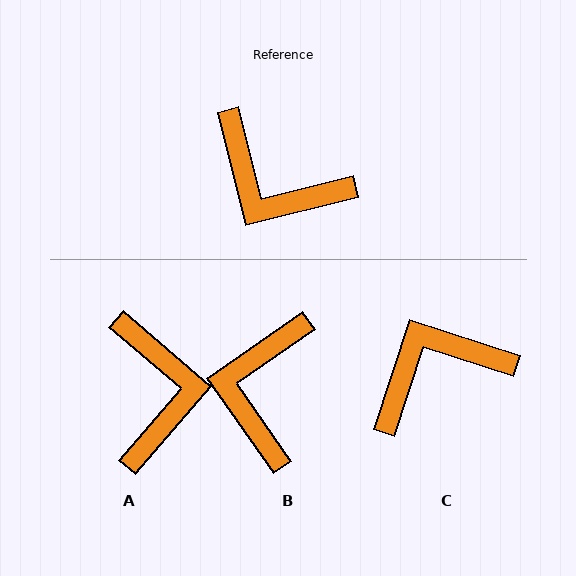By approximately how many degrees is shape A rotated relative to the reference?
Approximately 125 degrees counter-clockwise.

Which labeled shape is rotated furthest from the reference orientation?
A, about 125 degrees away.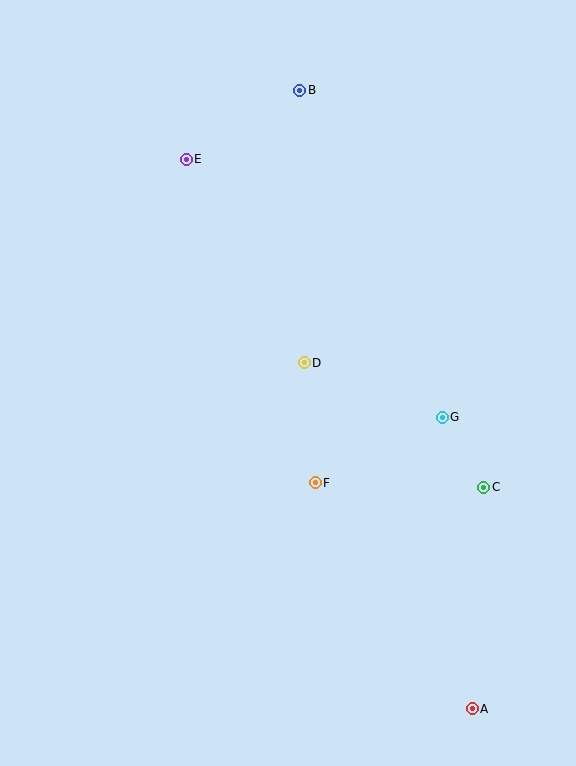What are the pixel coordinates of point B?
Point B is at (300, 90).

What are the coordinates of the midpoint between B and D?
The midpoint between B and D is at (302, 226).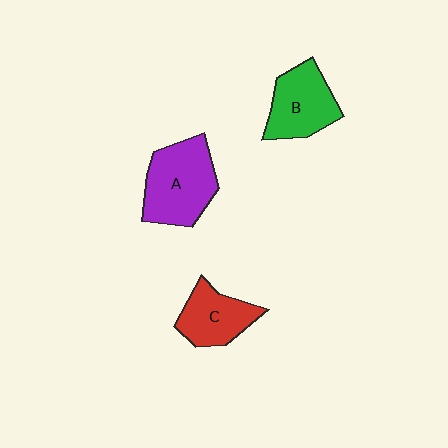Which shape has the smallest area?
Shape C (red).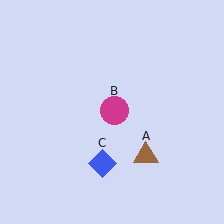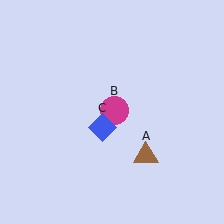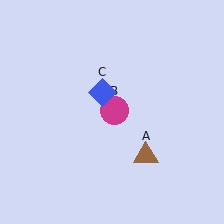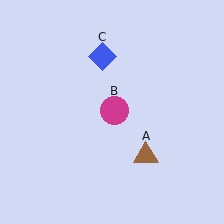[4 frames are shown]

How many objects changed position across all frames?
1 object changed position: blue diamond (object C).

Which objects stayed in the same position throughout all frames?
Brown triangle (object A) and magenta circle (object B) remained stationary.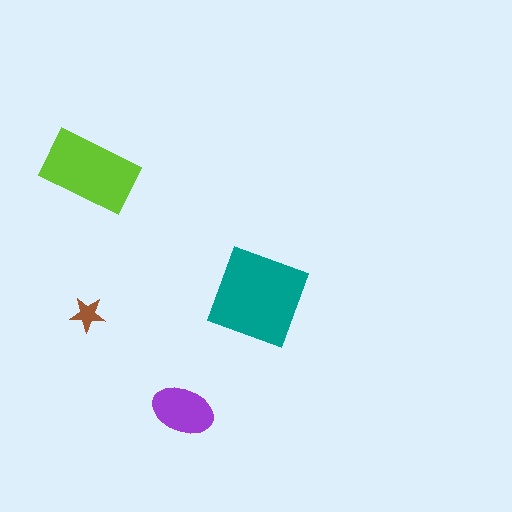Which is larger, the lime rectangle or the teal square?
The teal square.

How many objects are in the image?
There are 4 objects in the image.